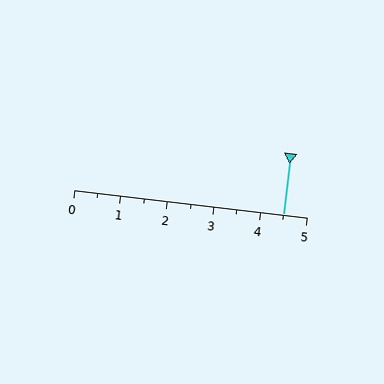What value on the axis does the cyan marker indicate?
The marker indicates approximately 4.5.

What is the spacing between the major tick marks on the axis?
The major ticks are spaced 1 apart.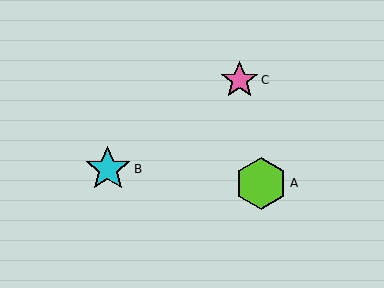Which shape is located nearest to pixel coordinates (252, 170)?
The lime hexagon (labeled A) at (261, 183) is nearest to that location.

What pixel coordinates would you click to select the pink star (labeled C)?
Click at (239, 80) to select the pink star C.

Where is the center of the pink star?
The center of the pink star is at (239, 80).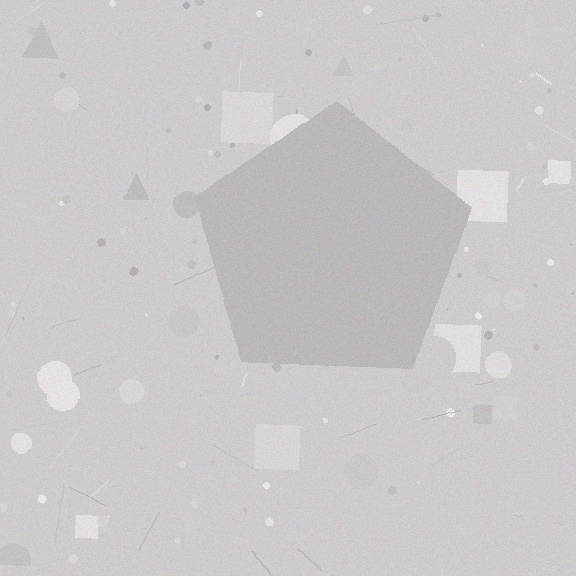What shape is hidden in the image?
A pentagon is hidden in the image.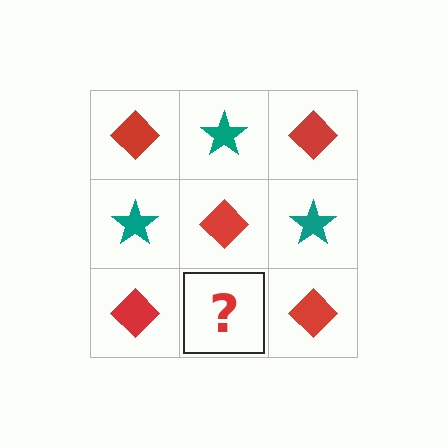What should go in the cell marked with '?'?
The missing cell should contain a teal star.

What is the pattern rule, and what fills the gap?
The rule is that it alternates red diamond and teal star in a checkerboard pattern. The gap should be filled with a teal star.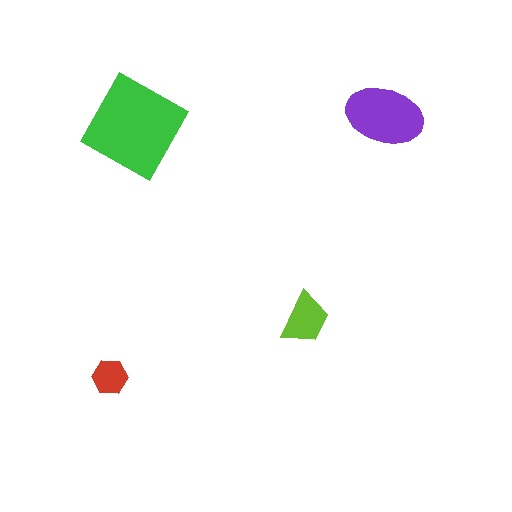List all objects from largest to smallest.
The green diamond, the purple ellipse, the lime trapezoid, the red hexagon.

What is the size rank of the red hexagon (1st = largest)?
4th.